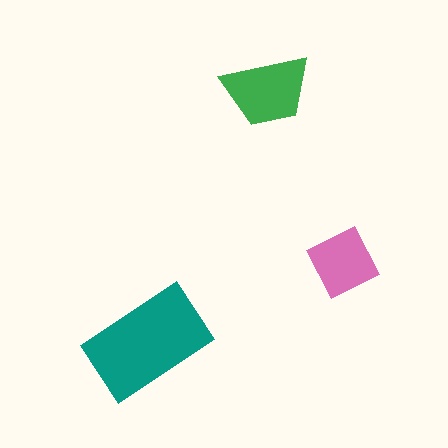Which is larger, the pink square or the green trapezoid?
The green trapezoid.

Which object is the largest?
The teal rectangle.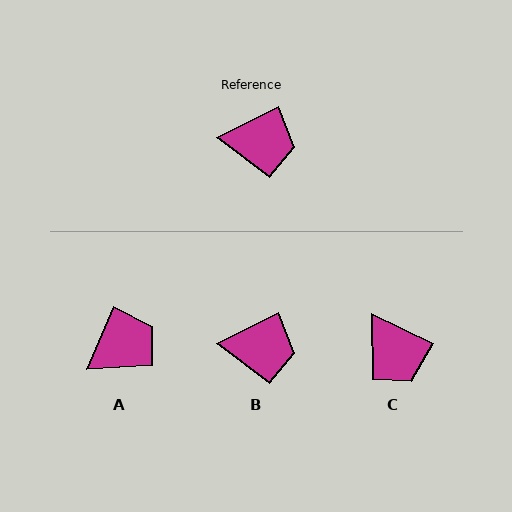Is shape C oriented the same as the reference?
No, it is off by about 53 degrees.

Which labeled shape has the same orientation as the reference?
B.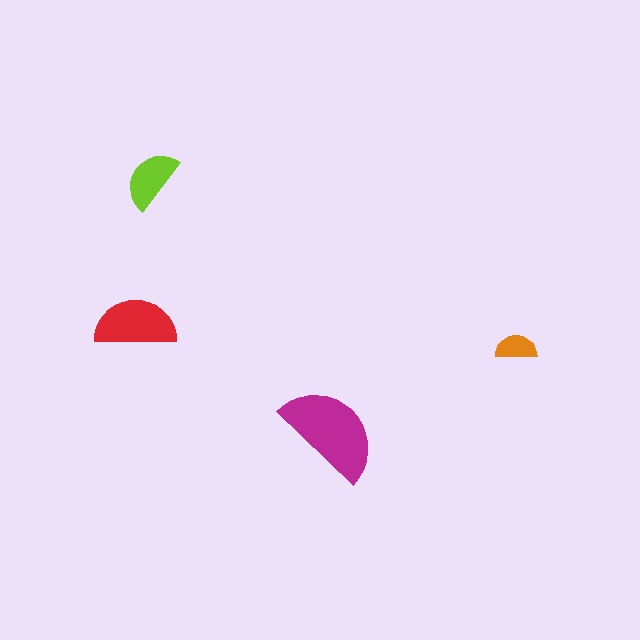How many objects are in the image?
There are 4 objects in the image.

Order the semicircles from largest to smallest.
the magenta one, the red one, the lime one, the orange one.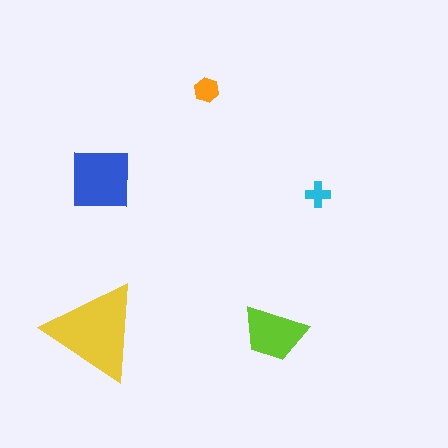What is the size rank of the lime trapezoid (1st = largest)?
3rd.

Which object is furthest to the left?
The yellow triangle is leftmost.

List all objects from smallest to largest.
The cyan cross, the orange hexagon, the lime trapezoid, the blue square, the yellow triangle.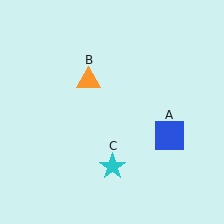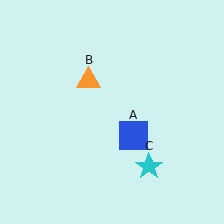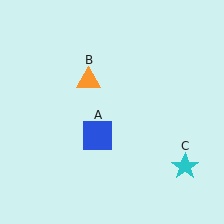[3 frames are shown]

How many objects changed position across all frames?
2 objects changed position: blue square (object A), cyan star (object C).